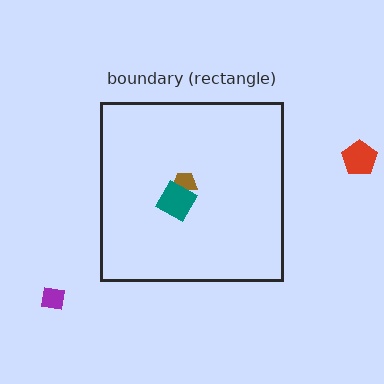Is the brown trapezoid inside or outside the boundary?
Inside.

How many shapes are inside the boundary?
2 inside, 2 outside.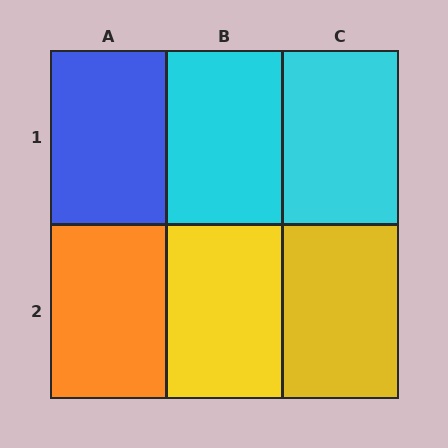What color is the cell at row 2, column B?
Yellow.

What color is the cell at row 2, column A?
Orange.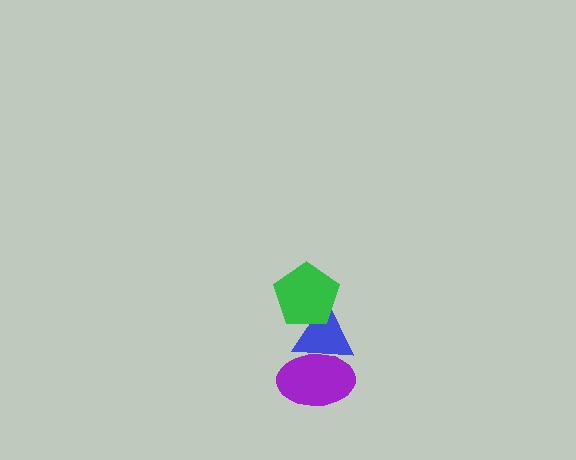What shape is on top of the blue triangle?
The green pentagon is on top of the blue triangle.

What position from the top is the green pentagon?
The green pentagon is 1st from the top.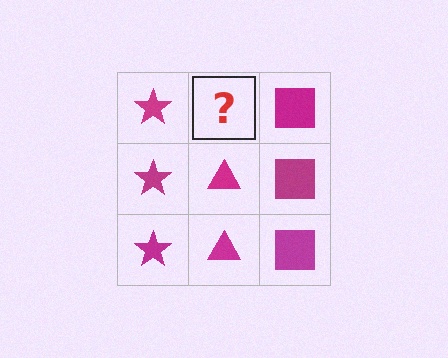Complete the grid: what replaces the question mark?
The question mark should be replaced with a magenta triangle.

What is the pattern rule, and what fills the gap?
The rule is that each column has a consistent shape. The gap should be filled with a magenta triangle.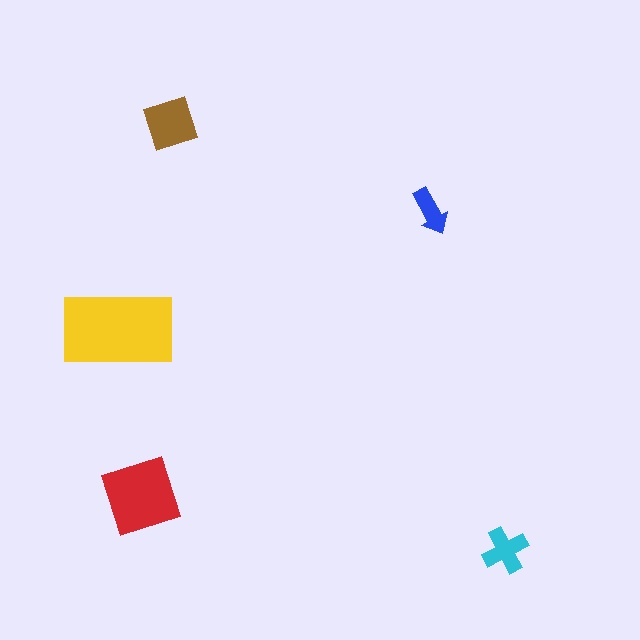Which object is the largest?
The yellow rectangle.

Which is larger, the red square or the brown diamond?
The red square.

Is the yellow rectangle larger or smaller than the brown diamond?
Larger.